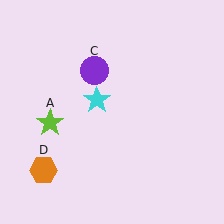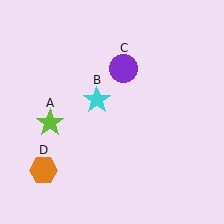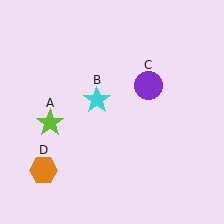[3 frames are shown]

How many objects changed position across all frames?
1 object changed position: purple circle (object C).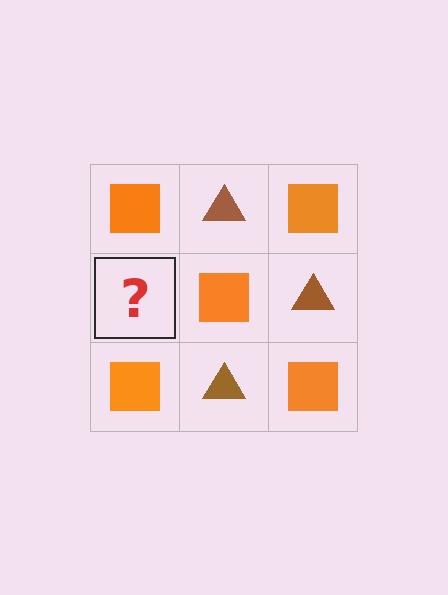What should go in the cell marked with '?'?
The missing cell should contain a brown triangle.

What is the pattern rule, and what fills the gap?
The rule is that it alternates orange square and brown triangle in a checkerboard pattern. The gap should be filled with a brown triangle.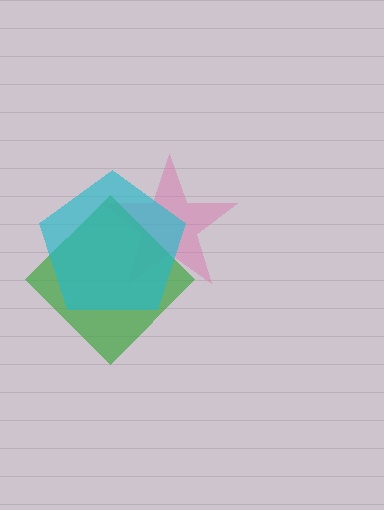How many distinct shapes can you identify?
There are 3 distinct shapes: a pink star, a green diamond, a cyan pentagon.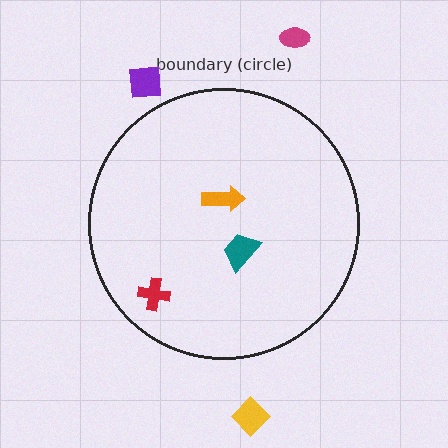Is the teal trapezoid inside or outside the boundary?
Inside.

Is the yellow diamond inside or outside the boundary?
Outside.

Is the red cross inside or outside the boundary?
Inside.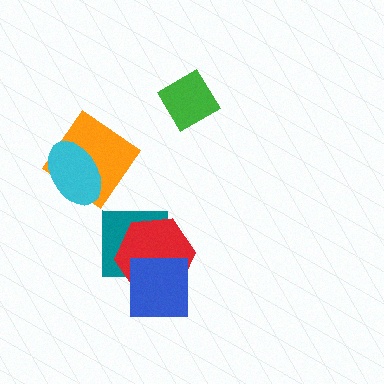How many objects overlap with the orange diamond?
1 object overlaps with the orange diamond.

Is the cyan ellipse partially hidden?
No, no other shape covers it.